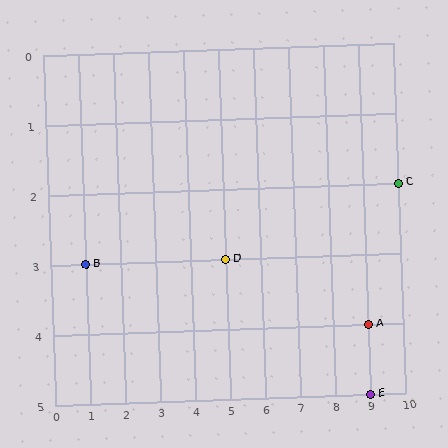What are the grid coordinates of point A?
Point A is at grid coordinates (9, 4).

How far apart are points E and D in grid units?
Points E and D are 4 columns and 2 rows apart (about 4.5 grid units diagonally).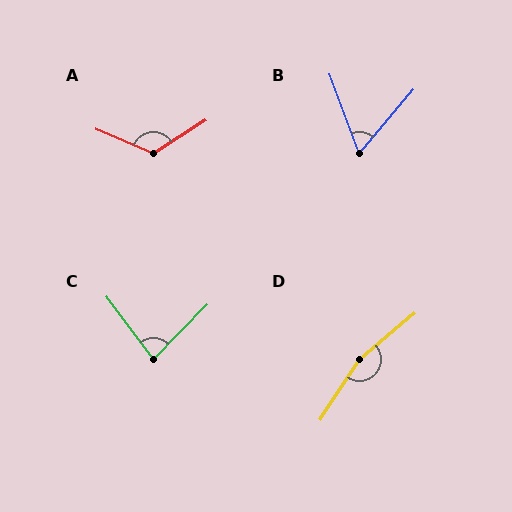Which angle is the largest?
D, at approximately 164 degrees.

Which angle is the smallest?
B, at approximately 60 degrees.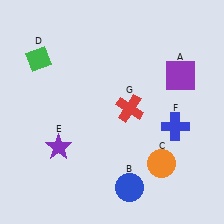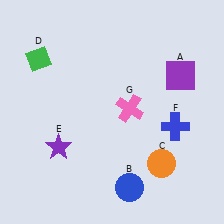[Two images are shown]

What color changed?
The cross (G) changed from red in Image 1 to pink in Image 2.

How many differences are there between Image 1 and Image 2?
There is 1 difference between the two images.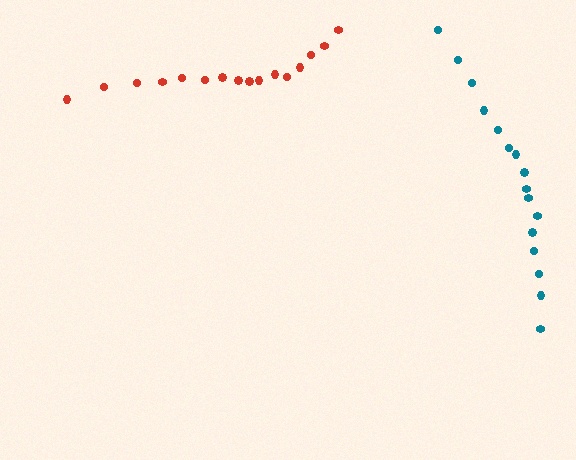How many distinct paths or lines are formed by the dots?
There are 2 distinct paths.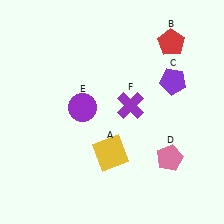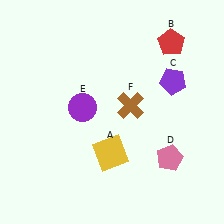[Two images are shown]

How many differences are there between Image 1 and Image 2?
There is 1 difference between the two images.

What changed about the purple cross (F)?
In Image 1, F is purple. In Image 2, it changed to brown.